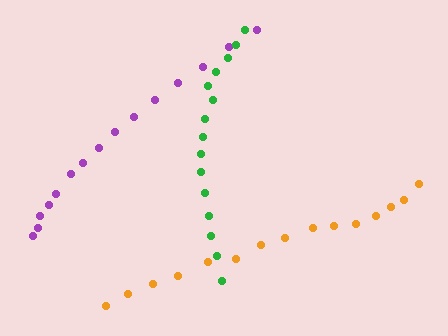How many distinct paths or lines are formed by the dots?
There are 3 distinct paths.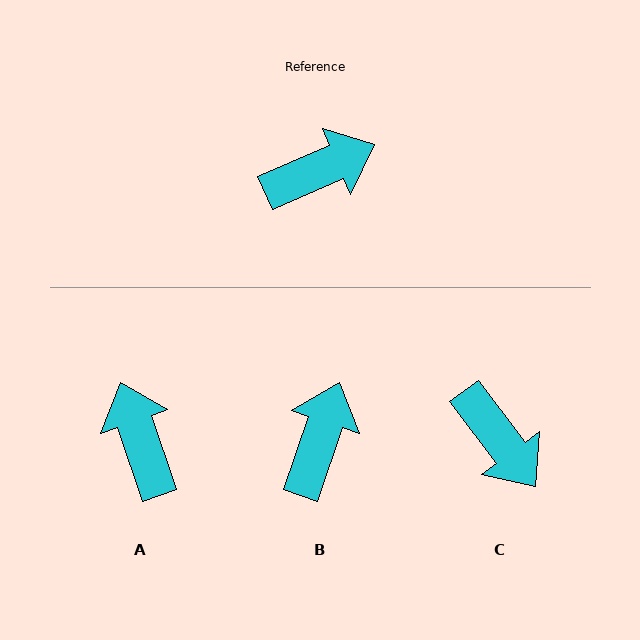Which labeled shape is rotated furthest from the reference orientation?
A, about 86 degrees away.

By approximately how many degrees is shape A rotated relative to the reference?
Approximately 86 degrees counter-clockwise.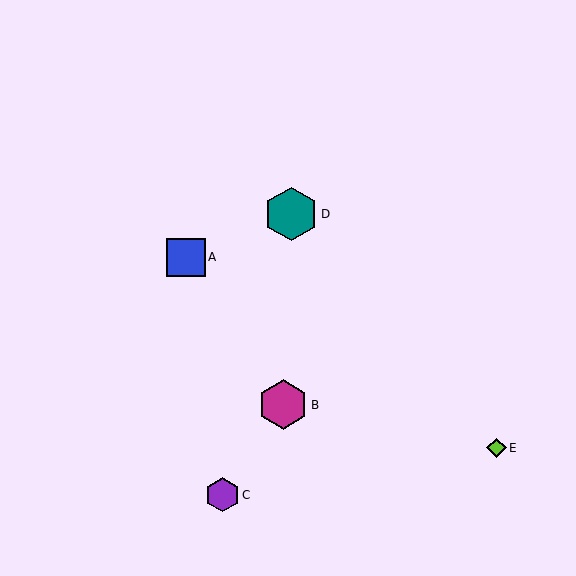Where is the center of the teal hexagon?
The center of the teal hexagon is at (291, 214).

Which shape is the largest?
The teal hexagon (labeled D) is the largest.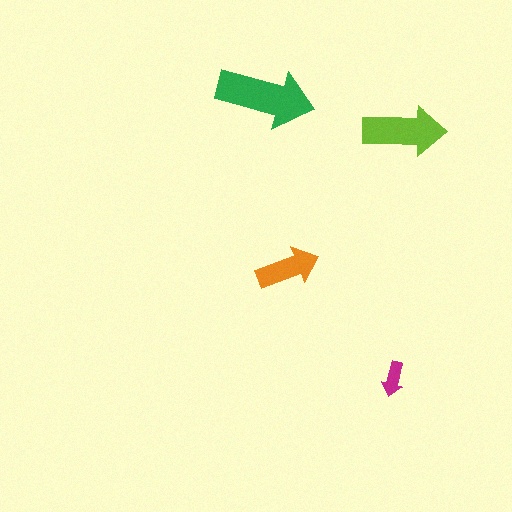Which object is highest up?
The green arrow is topmost.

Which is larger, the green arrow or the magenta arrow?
The green one.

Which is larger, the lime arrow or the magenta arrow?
The lime one.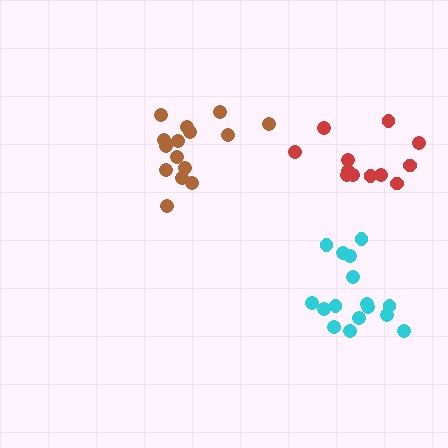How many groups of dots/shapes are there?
There are 3 groups.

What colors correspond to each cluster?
The clusters are colored: brown, red, cyan.